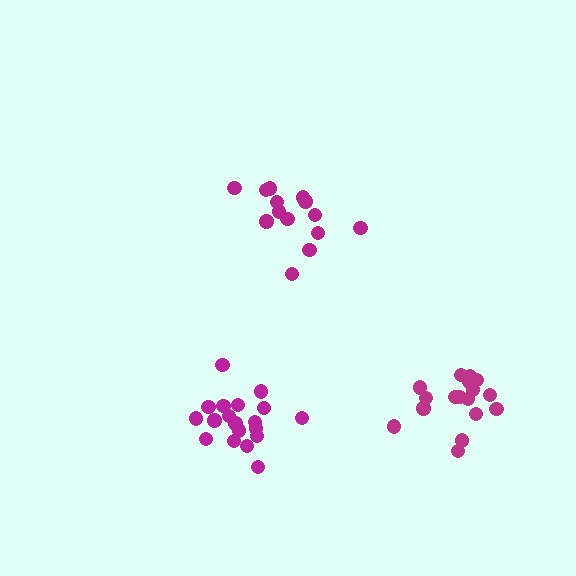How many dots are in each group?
Group 1: 17 dots, Group 2: 14 dots, Group 3: 19 dots (50 total).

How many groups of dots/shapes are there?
There are 3 groups.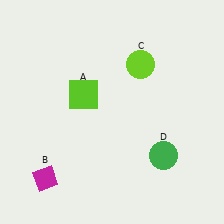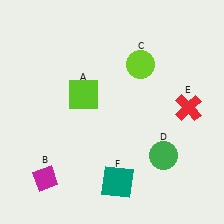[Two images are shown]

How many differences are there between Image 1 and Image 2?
There are 2 differences between the two images.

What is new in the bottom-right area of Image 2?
A teal square (F) was added in the bottom-right area of Image 2.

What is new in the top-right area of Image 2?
A red cross (E) was added in the top-right area of Image 2.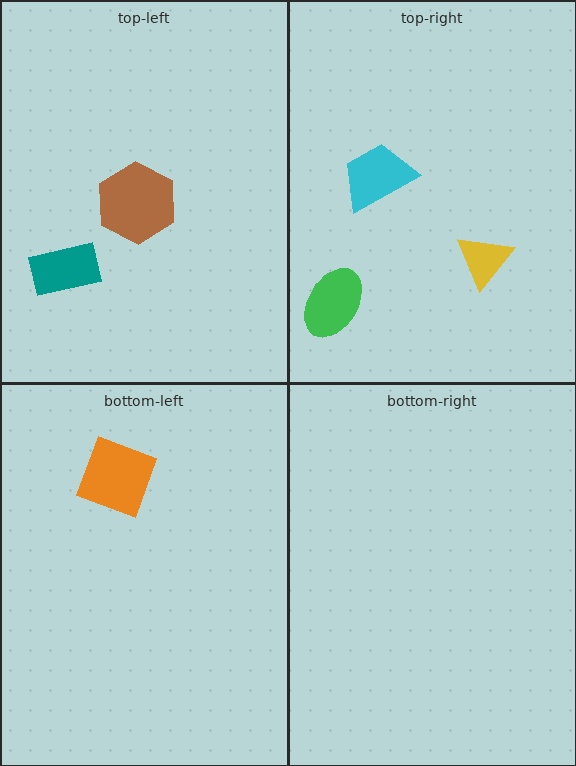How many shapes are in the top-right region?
3.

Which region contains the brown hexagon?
The top-left region.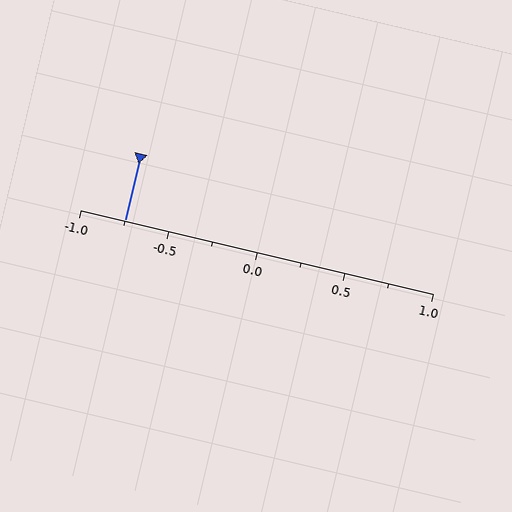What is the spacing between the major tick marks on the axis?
The major ticks are spaced 0.5 apart.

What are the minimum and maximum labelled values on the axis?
The axis runs from -1.0 to 1.0.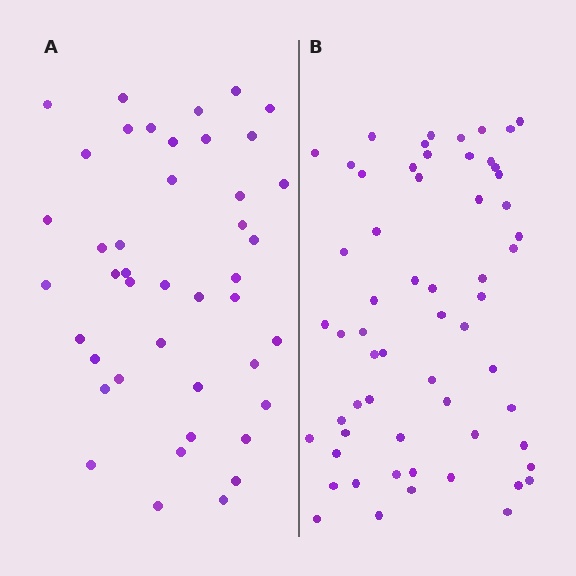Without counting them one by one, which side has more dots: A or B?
Region B (the right region) has more dots.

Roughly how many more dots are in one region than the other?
Region B has approximately 15 more dots than region A.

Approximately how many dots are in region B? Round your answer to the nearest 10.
About 60 dots.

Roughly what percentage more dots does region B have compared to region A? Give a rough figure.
About 40% more.